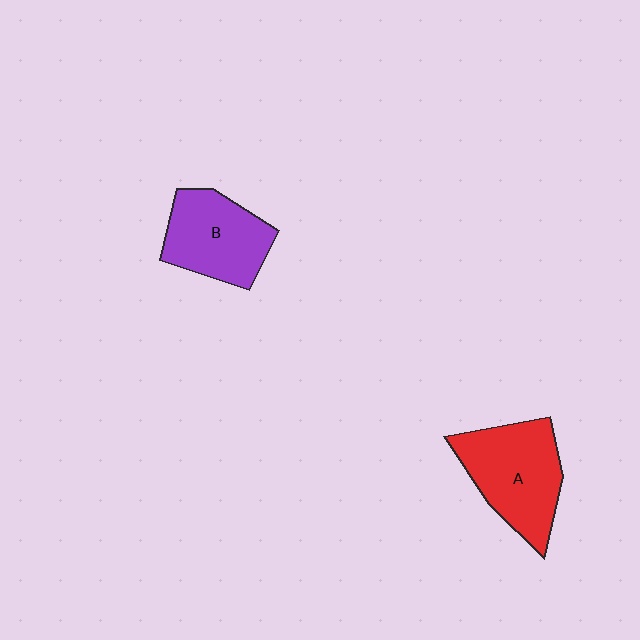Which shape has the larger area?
Shape A (red).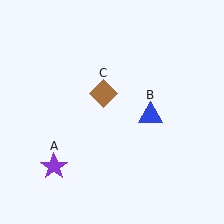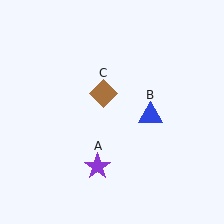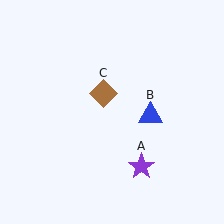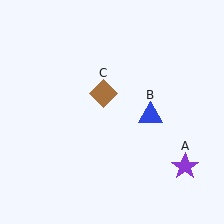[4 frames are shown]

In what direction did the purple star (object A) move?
The purple star (object A) moved right.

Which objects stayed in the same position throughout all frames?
Blue triangle (object B) and brown diamond (object C) remained stationary.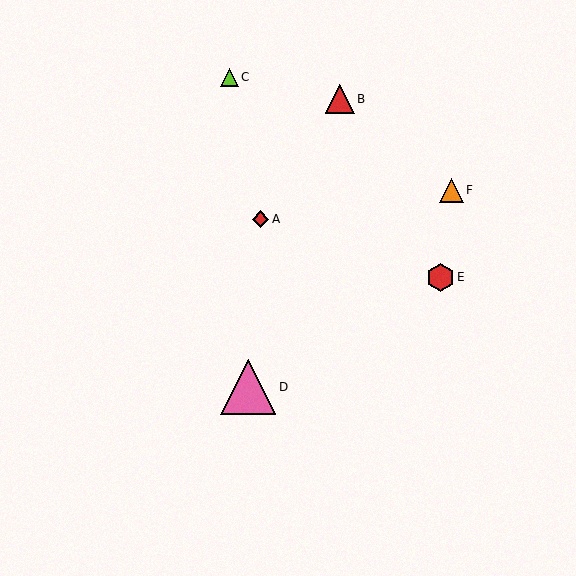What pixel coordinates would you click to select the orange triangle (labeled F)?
Click at (451, 190) to select the orange triangle F.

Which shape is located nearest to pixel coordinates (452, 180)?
The orange triangle (labeled F) at (451, 190) is nearest to that location.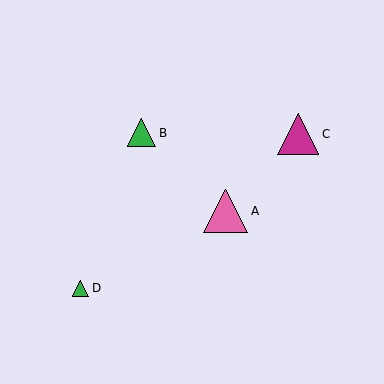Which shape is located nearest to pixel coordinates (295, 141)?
The magenta triangle (labeled C) at (298, 134) is nearest to that location.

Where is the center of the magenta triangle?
The center of the magenta triangle is at (298, 134).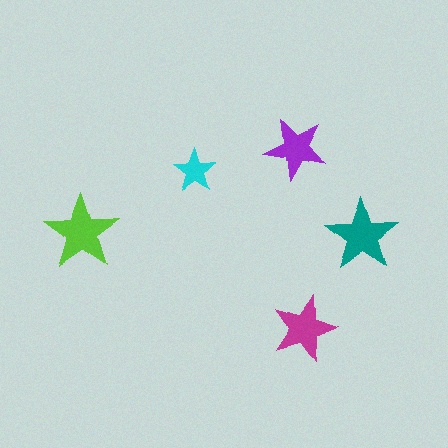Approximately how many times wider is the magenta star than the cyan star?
About 1.5 times wider.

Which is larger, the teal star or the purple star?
The teal one.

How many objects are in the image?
There are 5 objects in the image.